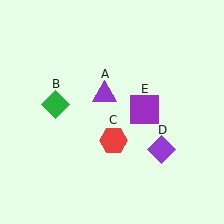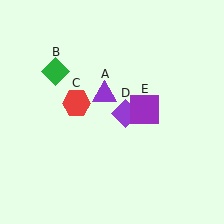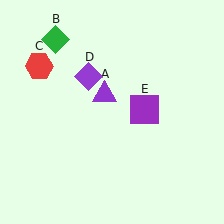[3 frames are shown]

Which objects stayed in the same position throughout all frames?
Purple triangle (object A) and purple square (object E) remained stationary.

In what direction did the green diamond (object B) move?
The green diamond (object B) moved up.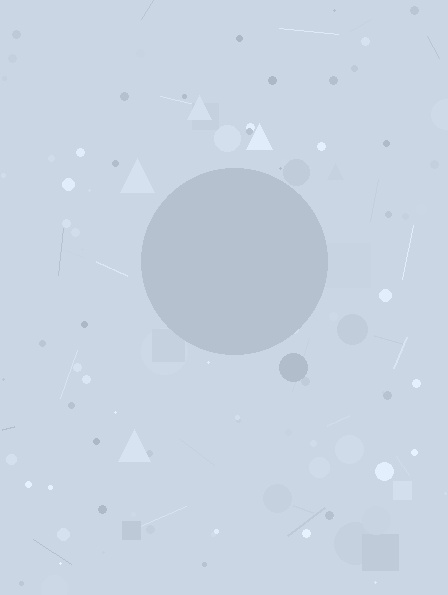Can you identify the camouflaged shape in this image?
The camouflaged shape is a circle.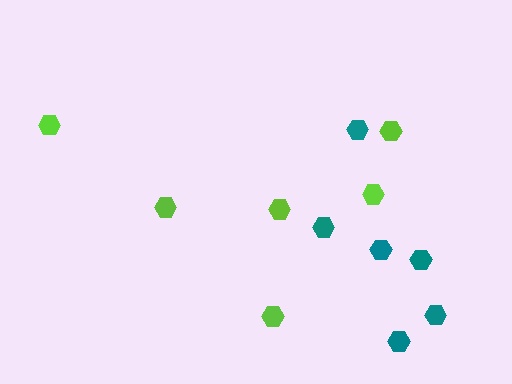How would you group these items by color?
There are 2 groups: one group of lime hexagons (6) and one group of teal hexagons (6).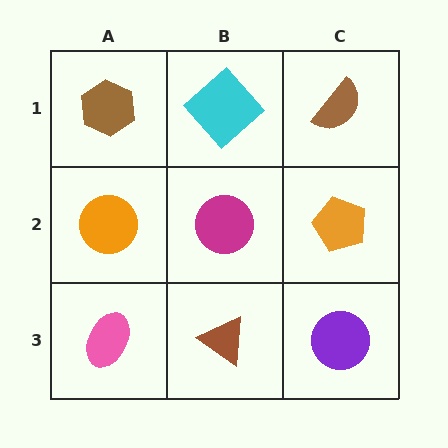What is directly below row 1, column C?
An orange pentagon.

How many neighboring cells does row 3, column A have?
2.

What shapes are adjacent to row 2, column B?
A cyan diamond (row 1, column B), a brown triangle (row 3, column B), an orange circle (row 2, column A), an orange pentagon (row 2, column C).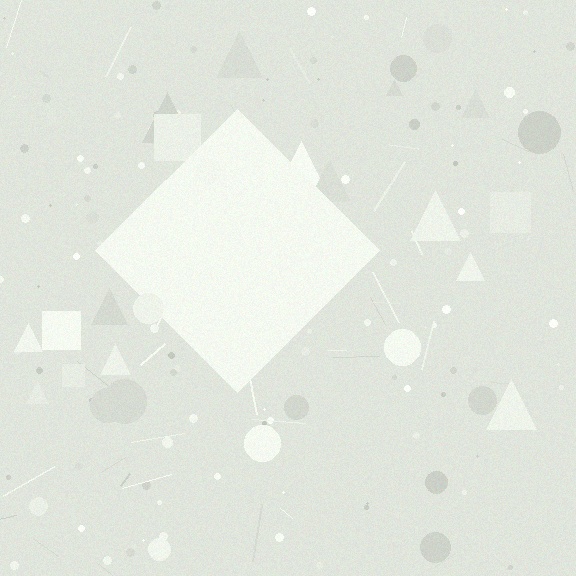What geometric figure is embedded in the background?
A diamond is embedded in the background.